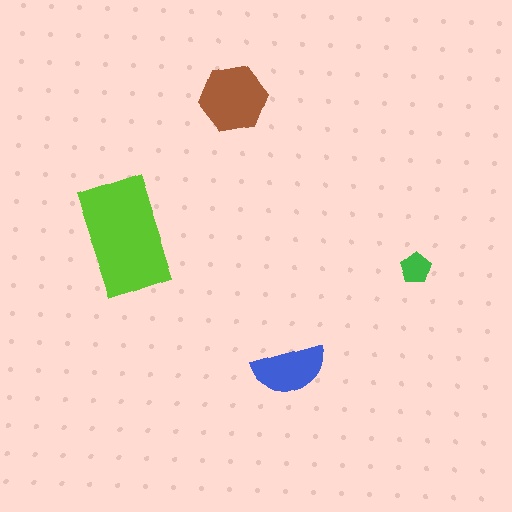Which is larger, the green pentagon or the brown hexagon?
The brown hexagon.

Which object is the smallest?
The green pentagon.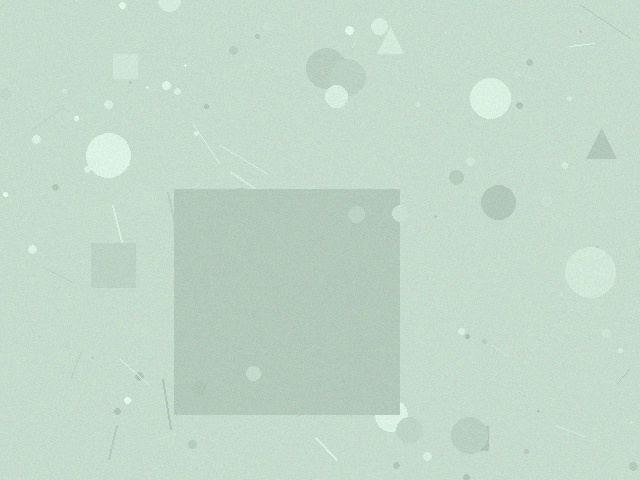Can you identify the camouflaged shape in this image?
The camouflaged shape is a square.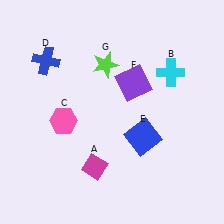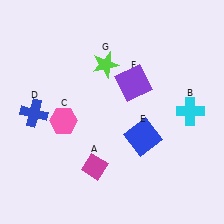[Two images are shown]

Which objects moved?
The objects that moved are: the cyan cross (B), the blue cross (D).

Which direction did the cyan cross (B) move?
The cyan cross (B) moved down.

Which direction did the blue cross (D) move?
The blue cross (D) moved down.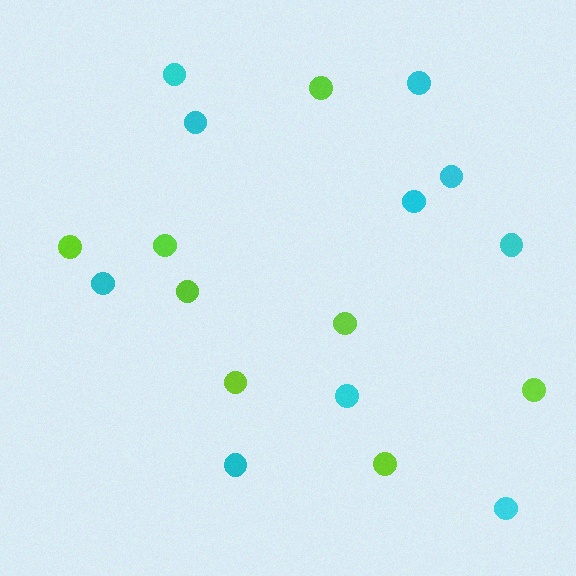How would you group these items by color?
There are 2 groups: one group of cyan circles (10) and one group of lime circles (8).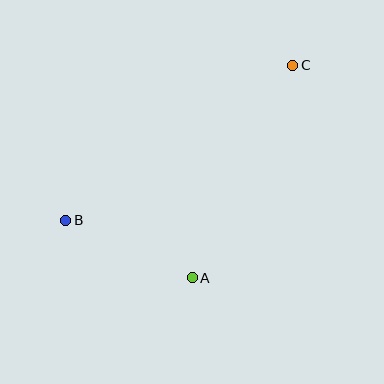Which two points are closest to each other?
Points A and B are closest to each other.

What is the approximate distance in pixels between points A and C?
The distance between A and C is approximately 235 pixels.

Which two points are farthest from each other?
Points B and C are farthest from each other.